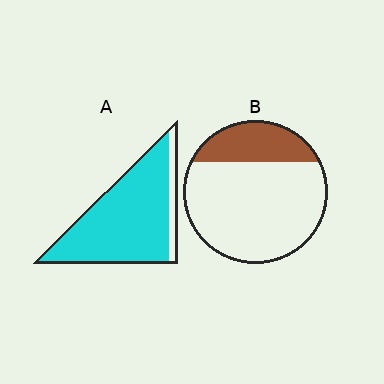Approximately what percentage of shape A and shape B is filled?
A is approximately 90% and B is approximately 25%.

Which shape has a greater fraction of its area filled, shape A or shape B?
Shape A.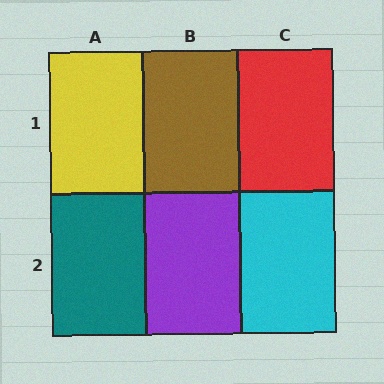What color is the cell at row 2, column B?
Purple.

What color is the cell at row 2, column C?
Cyan.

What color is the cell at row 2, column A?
Teal.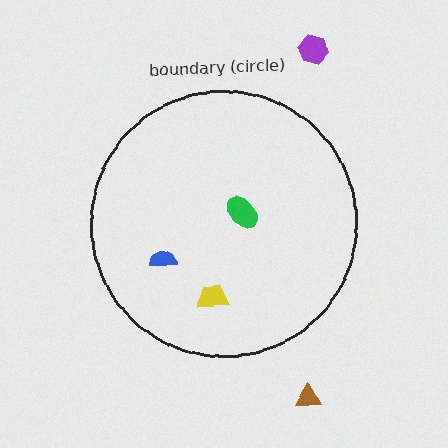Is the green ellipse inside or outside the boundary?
Inside.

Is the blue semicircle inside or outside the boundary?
Inside.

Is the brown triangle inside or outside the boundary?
Outside.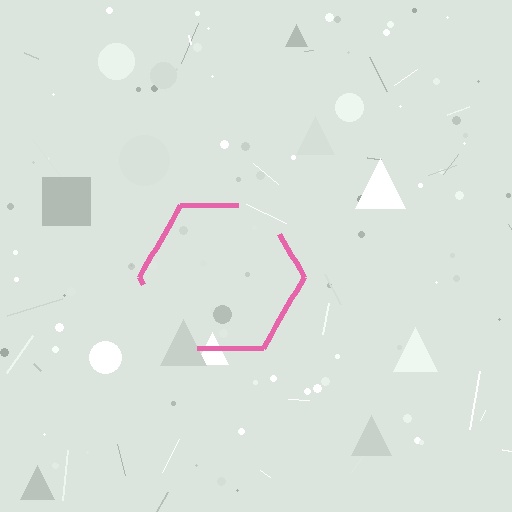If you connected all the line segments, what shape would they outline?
They would outline a hexagon.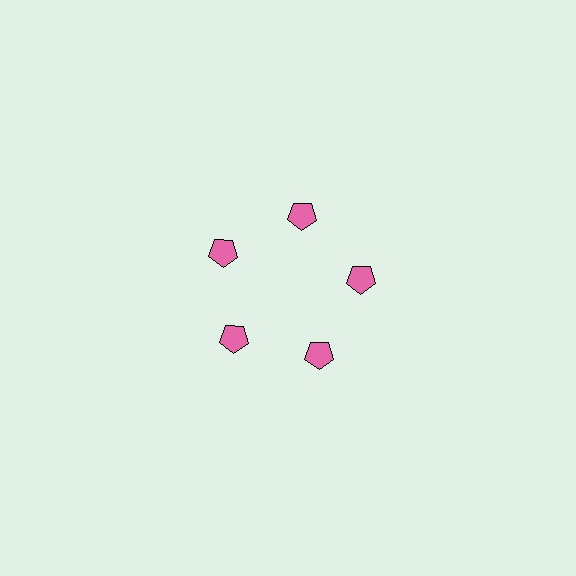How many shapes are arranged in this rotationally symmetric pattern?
There are 5 shapes, arranged in 5 groups of 1.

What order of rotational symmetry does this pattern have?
This pattern has 5-fold rotational symmetry.